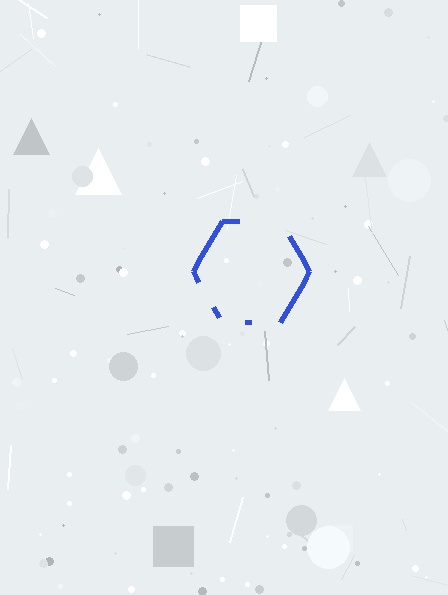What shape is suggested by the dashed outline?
The dashed outline suggests a hexagon.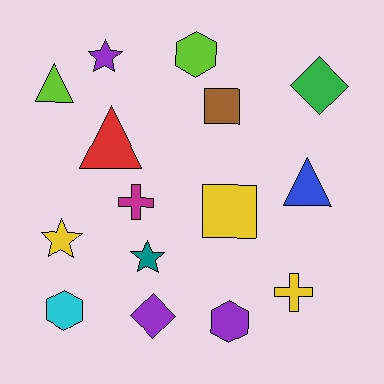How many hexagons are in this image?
There are 3 hexagons.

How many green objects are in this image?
There is 1 green object.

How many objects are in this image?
There are 15 objects.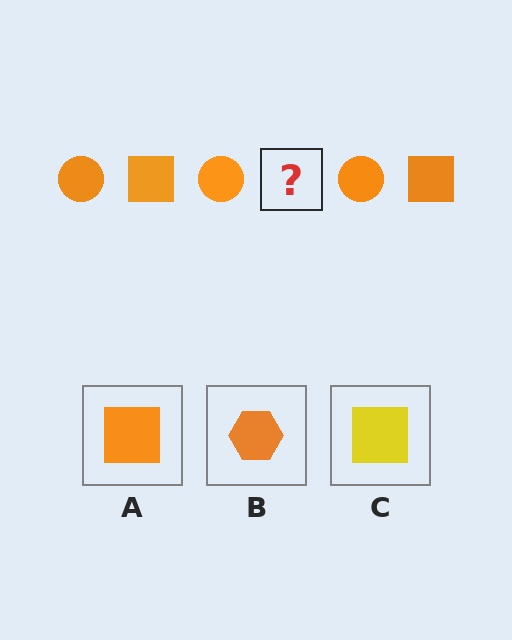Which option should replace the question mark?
Option A.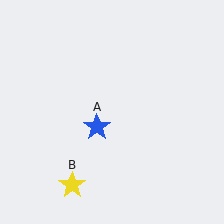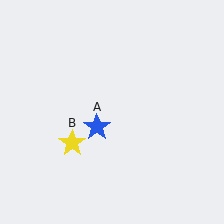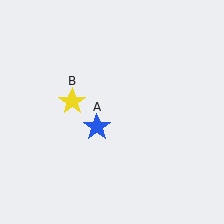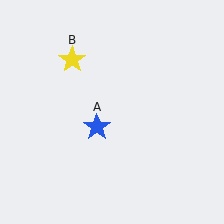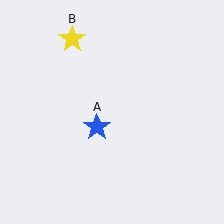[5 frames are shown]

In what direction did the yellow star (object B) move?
The yellow star (object B) moved up.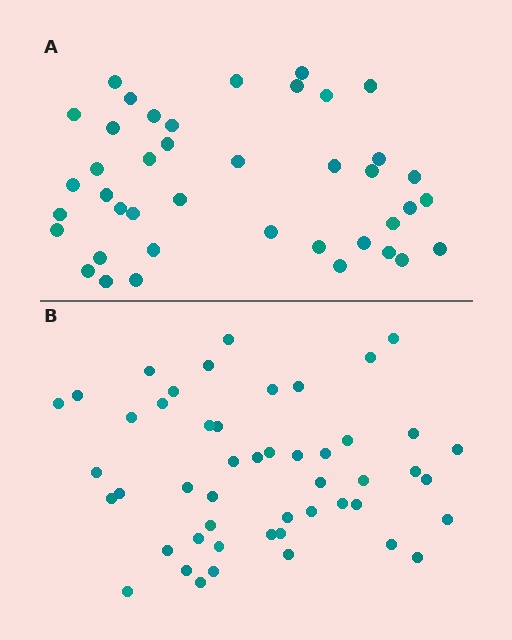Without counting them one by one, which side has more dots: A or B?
Region B (the bottom region) has more dots.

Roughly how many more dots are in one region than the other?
Region B has roughly 8 or so more dots than region A.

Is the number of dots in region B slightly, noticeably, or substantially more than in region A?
Region B has only slightly more — the two regions are fairly close. The ratio is roughly 1.2 to 1.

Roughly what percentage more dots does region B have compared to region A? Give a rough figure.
About 20% more.